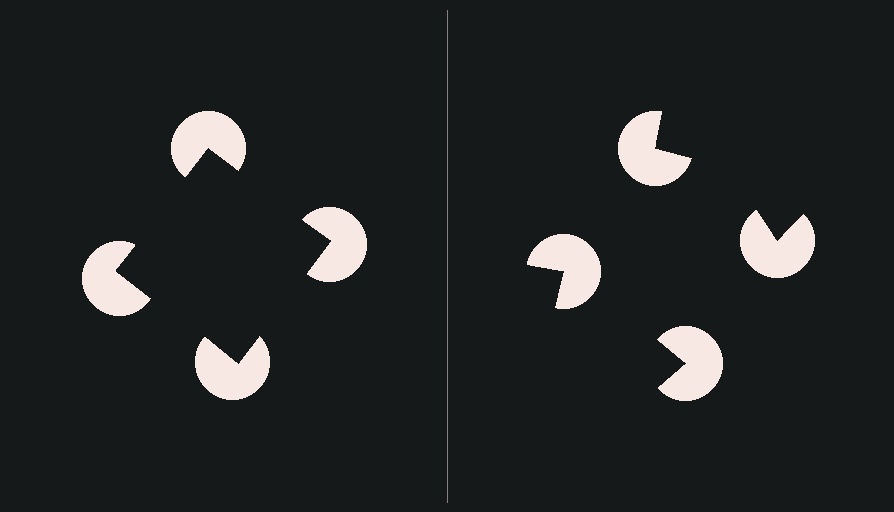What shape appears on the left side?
An illusory square.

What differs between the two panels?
The pac-man discs are positioned identically on both sides; only the wedge orientations differ. On the left they align to a square; on the right they are misaligned.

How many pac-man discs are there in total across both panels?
8 — 4 on each side.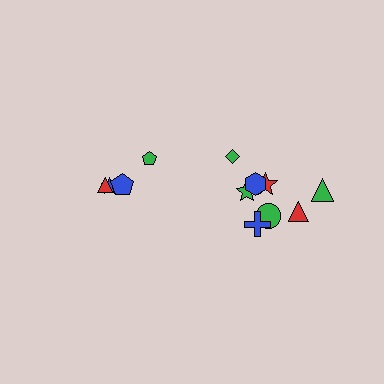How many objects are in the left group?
There are 4 objects.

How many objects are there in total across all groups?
There are 12 objects.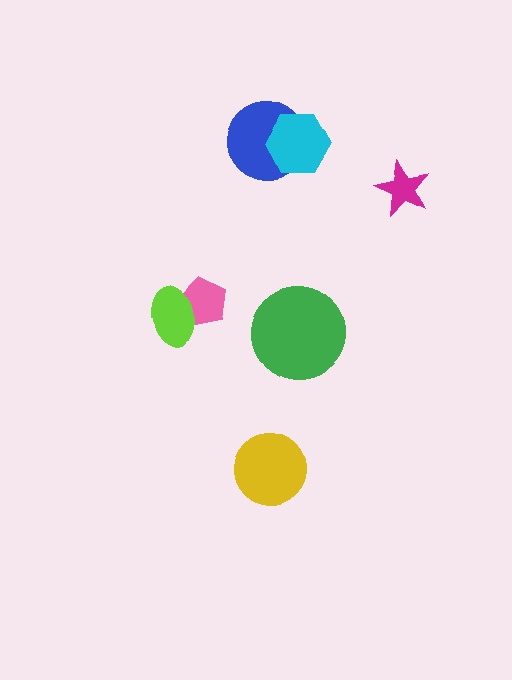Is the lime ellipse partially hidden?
No, no other shape covers it.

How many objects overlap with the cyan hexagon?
1 object overlaps with the cyan hexagon.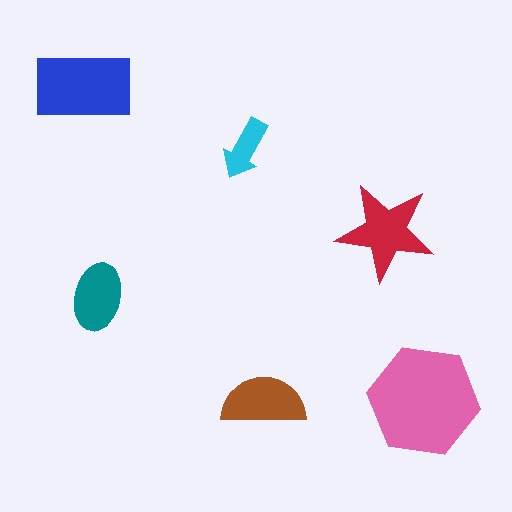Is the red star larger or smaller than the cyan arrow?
Larger.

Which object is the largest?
The pink hexagon.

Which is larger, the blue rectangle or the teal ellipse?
The blue rectangle.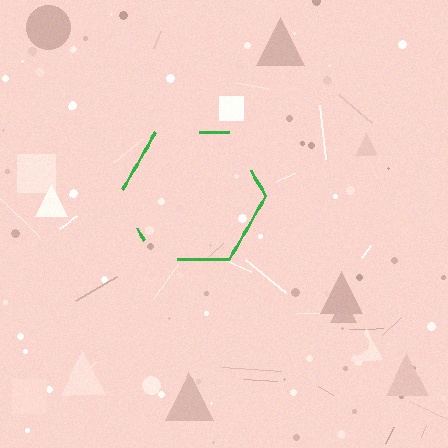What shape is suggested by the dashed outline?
The dashed outline suggests a hexagon.